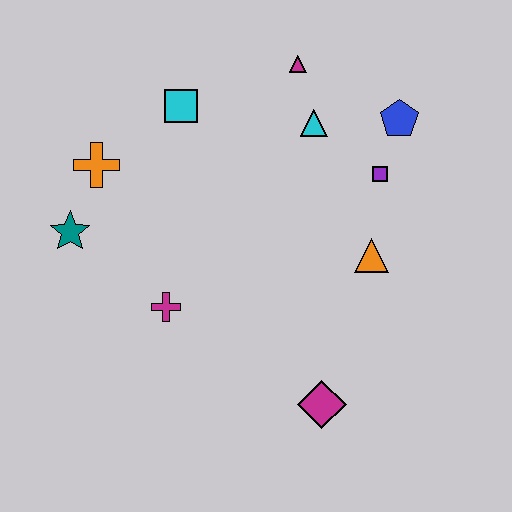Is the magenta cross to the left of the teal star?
No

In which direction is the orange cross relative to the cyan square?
The orange cross is to the left of the cyan square.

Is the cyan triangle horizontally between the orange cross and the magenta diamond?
Yes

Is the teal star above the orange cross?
No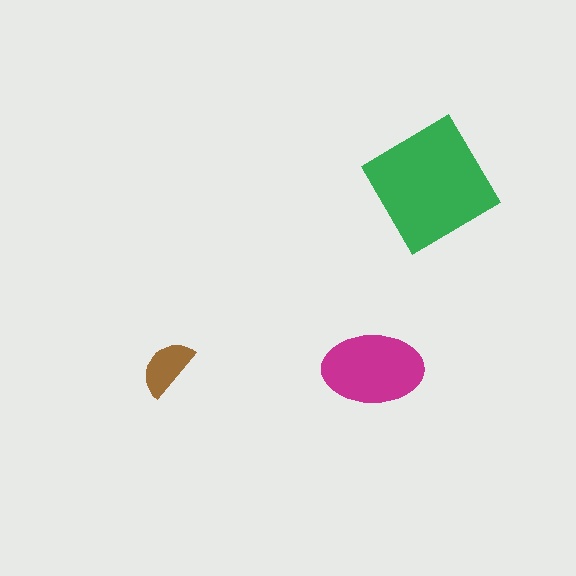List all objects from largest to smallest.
The green diamond, the magenta ellipse, the brown semicircle.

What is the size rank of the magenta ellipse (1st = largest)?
2nd.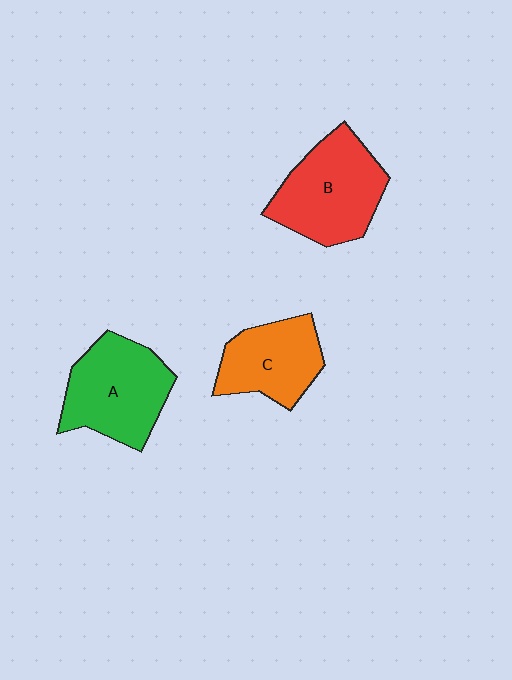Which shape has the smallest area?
Shape C (orange).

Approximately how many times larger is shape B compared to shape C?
Approximately 1.3 times.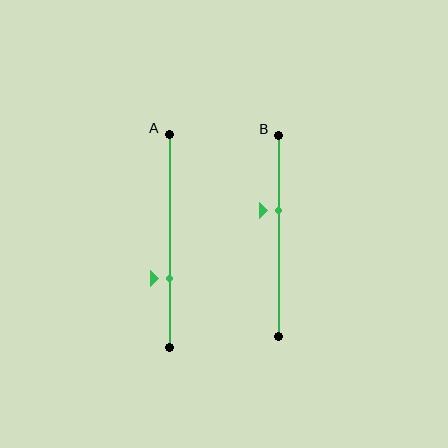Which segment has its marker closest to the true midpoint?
Segment B has its marker closest to the true midpoint.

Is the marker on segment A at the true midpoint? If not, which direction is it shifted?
No, the marker on segment A is shifted downward by about 18% of the segment length.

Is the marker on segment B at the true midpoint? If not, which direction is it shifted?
No, the marker on segment B is shifted upward by about 13% of the segment length.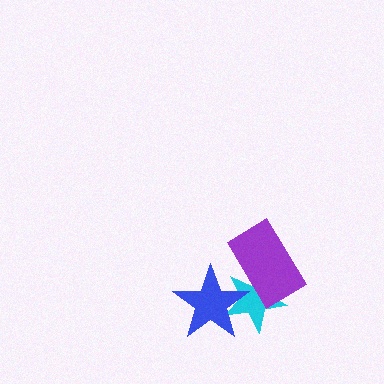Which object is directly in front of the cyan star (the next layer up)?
The blue star is directly in front of the cyan star.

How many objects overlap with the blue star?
2 objects overlap with the blue star.